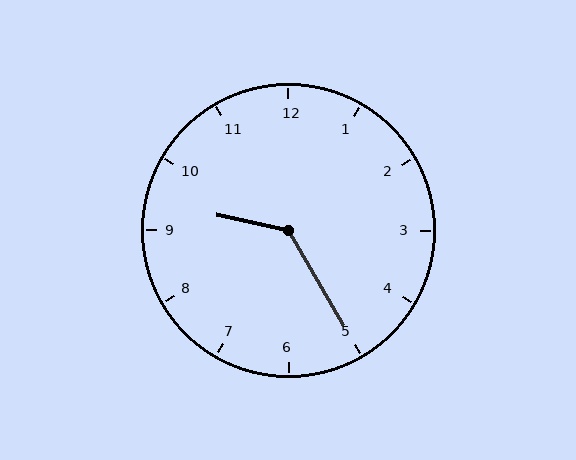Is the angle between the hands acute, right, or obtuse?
It is obtuse.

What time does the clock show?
9:25.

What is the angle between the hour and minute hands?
Approximately 132 degrees.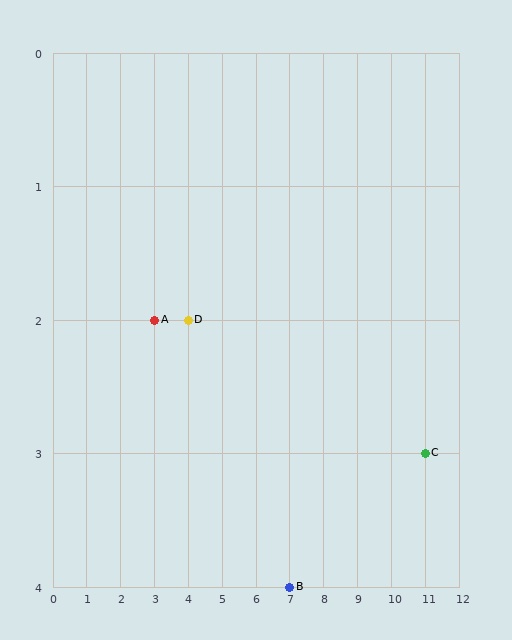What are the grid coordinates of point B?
Point B is at grid coordinates (7, 4).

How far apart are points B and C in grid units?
Points B and C are 4 columns and 1 row apart (about 4.1 grid units diagonally).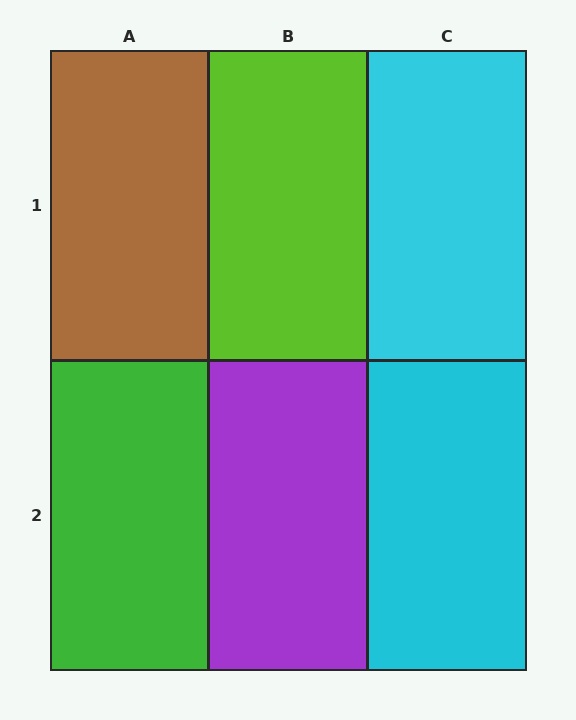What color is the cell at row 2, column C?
Cyan.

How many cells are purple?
1 cell is purple.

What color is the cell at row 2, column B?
Purple.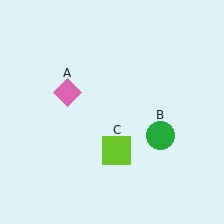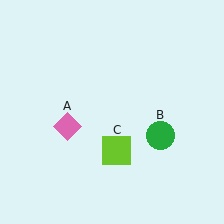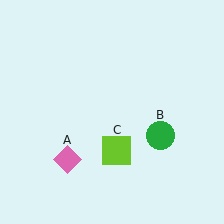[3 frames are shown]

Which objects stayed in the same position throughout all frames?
Green circle (object B) and lime square (object C) remained stationary.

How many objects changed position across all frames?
1 object changed position: pink diamond (object A).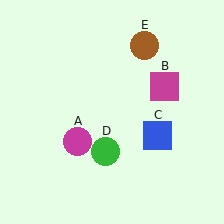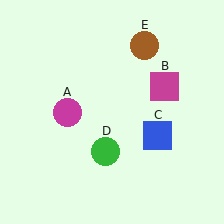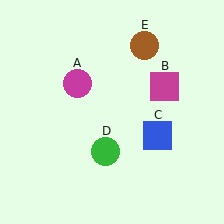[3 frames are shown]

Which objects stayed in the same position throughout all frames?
Magenta square (object B) and blue square (object C) and green circle (object D) and brown circle (object E) remained stationary.